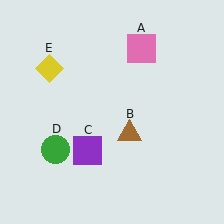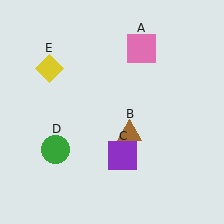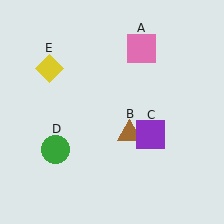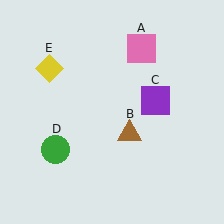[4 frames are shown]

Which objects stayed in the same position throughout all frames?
Pink square (object A) and brown triangle (object B) and green circle (object D) and yellow diamond (object E) remained stationary.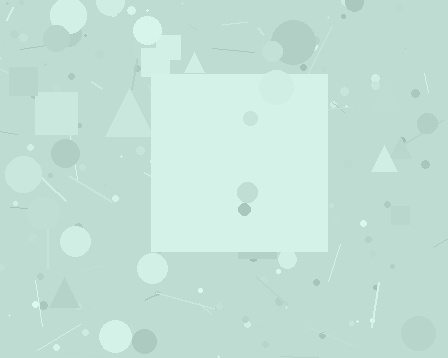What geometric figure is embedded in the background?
A square is embedded in the background.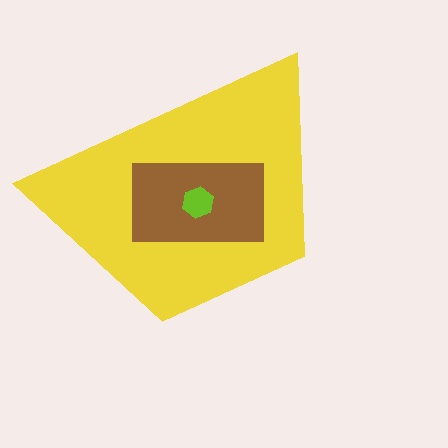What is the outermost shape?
The yellow trapezoid.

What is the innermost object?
The lime hexagon.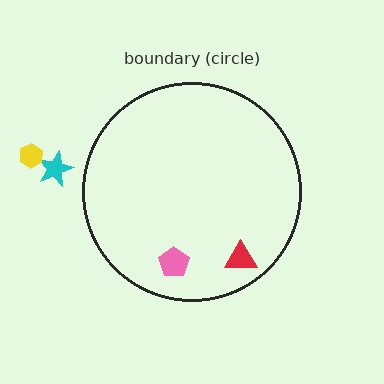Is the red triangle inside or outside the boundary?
Inside.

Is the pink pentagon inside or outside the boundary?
Inside.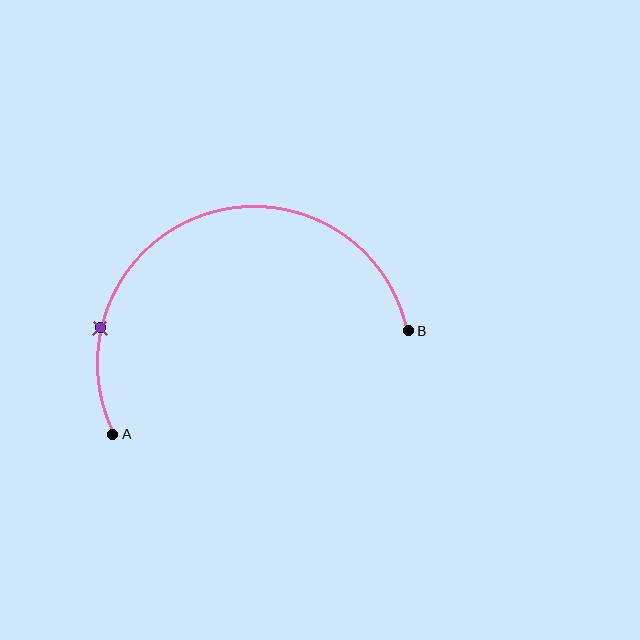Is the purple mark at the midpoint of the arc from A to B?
No. The purple mark lies on the arc but is closer to endpoint A. The arc midpoint would be at the point on the curve equidistant along the arc from both A and B.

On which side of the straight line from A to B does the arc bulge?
The arc bulges above the straight line connecting A and B.